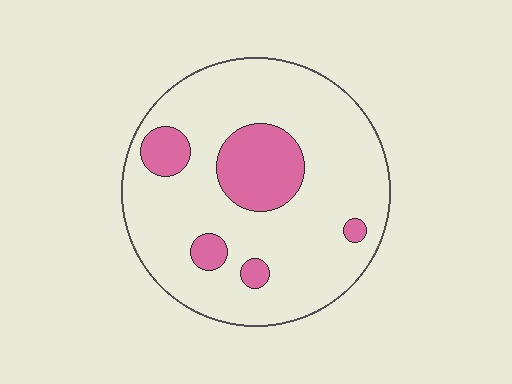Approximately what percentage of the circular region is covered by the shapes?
Approximately 20%.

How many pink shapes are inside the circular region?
5.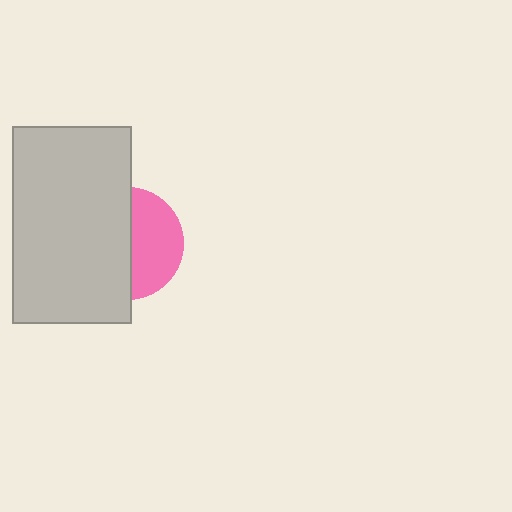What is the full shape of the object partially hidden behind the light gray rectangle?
The partially hidden object is a pink circle.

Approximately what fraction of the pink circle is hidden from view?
Roughly 54% of the pink circle is hidden behind the light gray rectangle.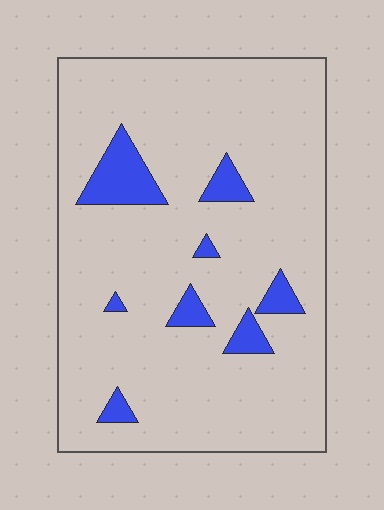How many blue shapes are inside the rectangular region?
8.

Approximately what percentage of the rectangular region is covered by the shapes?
Approximately 10%.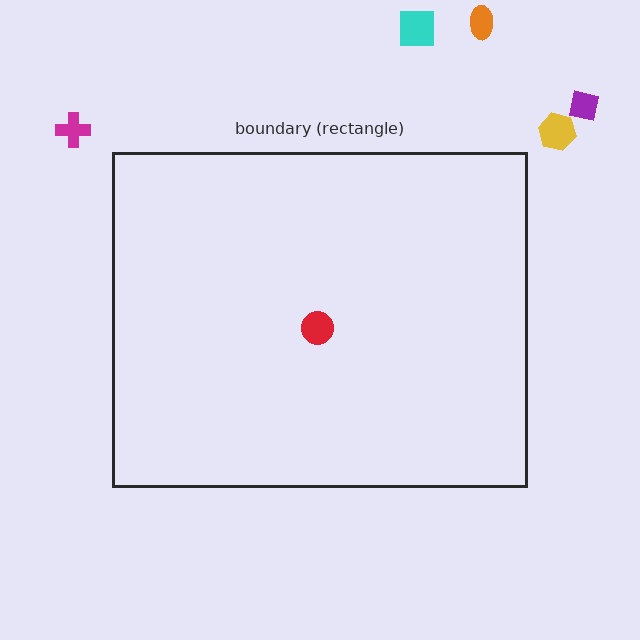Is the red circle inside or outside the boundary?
Inside.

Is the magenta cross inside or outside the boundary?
Outside.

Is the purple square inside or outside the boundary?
Outside.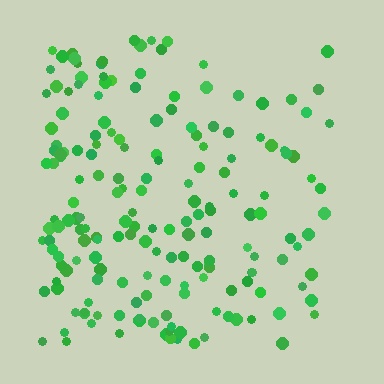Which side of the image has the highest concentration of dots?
The left.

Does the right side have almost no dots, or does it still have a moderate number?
Still a moderate number, just noticeably fewer than the left.